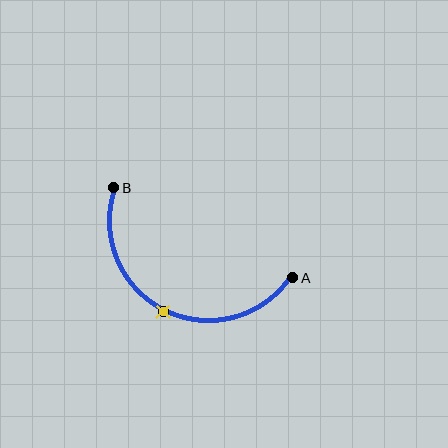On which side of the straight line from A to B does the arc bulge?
The arc bulges below the straight line connecting A and B.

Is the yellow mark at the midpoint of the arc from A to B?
Yes. The yellow mark lies on the arc at equal arc-length from both A and B — it is the arc midpoint.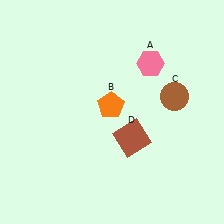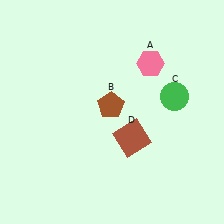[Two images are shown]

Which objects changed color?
B changed from orange to brown. C changed from brown to green.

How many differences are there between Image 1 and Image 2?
There are 2 differences between the two images.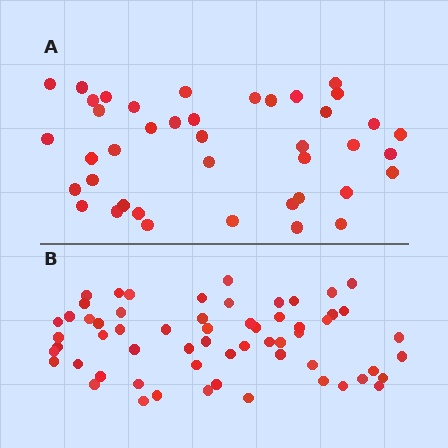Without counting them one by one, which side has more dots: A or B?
Region B (the bottom region) has more dots.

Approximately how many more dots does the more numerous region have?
Region B has approximately 20 more dots than region A.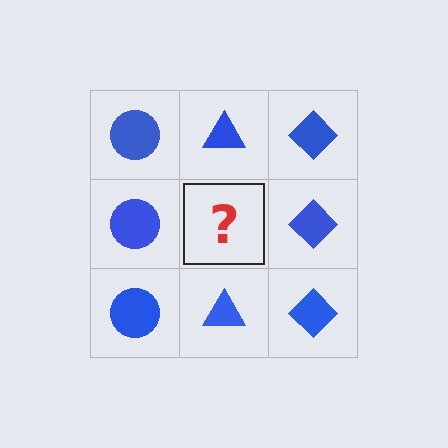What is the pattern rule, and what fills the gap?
The rule is that each column has a consistent shape. The gap should be filled with a blue triangle.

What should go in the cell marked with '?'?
The missing cell should contain a blue triangle.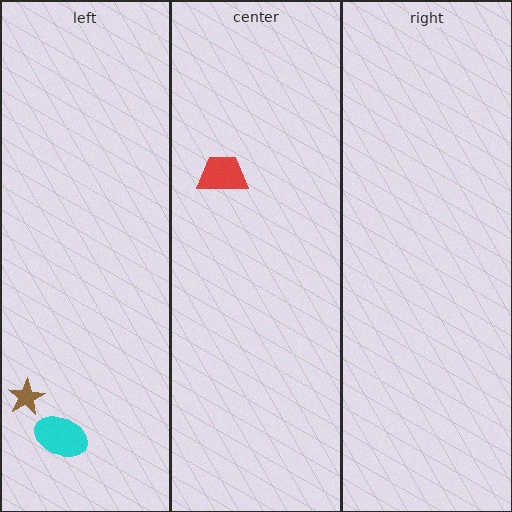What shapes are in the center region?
The red trapezoid.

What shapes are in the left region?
The brown star, the cyan ellipse.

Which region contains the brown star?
The left region.